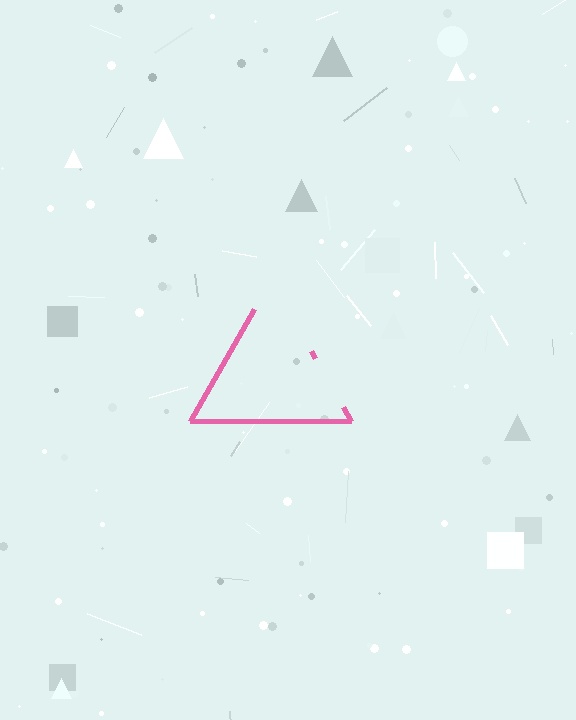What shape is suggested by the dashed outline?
The dashed outline suggests a triangle.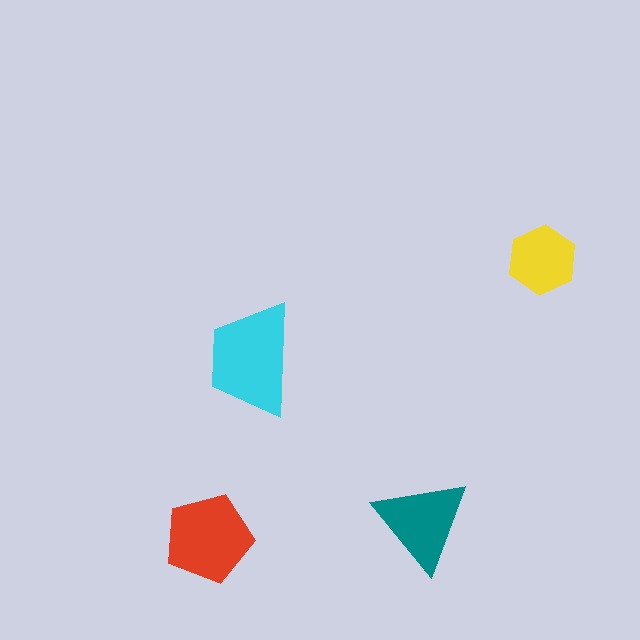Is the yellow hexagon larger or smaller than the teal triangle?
Smaller.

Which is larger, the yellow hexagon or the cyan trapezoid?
The cyan trapezoid.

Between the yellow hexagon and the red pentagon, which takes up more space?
The red pentagon.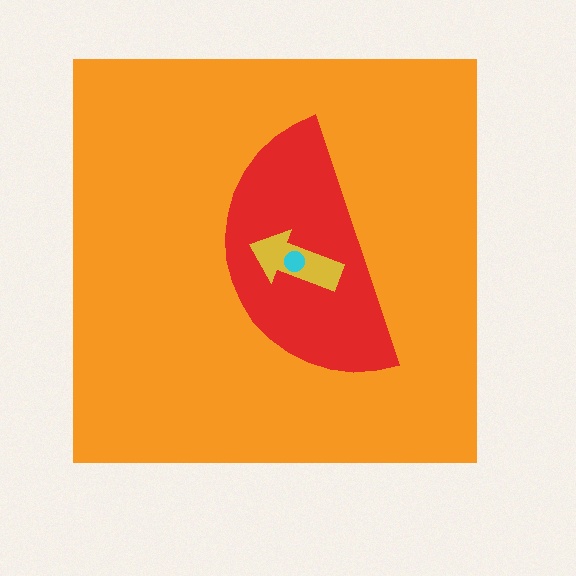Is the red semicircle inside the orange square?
Yes.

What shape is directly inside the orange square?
The red semicircle.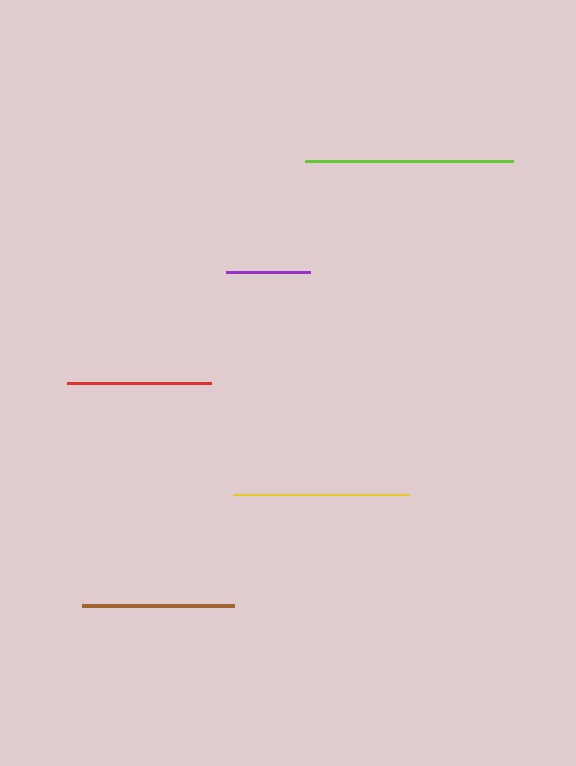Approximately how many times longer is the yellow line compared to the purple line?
The yellow line is approximately 2.1 times the length of the purple line.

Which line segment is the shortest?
The purple line is the shortest at approximately 84 pixels.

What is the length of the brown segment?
The brown segment is approximately 152 pixels long.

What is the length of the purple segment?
The purple segment is approximately 84 pixels long.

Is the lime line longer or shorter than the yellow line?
The lime line is longer than the yellow line.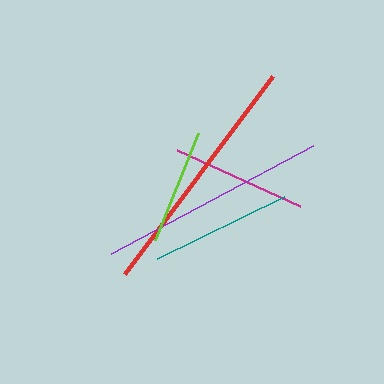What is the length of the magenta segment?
The magenta segment is approximately 136 pixels long.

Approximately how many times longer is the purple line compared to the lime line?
The purple line is approximately 2.0 times the length of the lime line.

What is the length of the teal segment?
The teal segment is approximately 141 pixels long.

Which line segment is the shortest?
The lime line is the shortest at approximately 115 pixels.